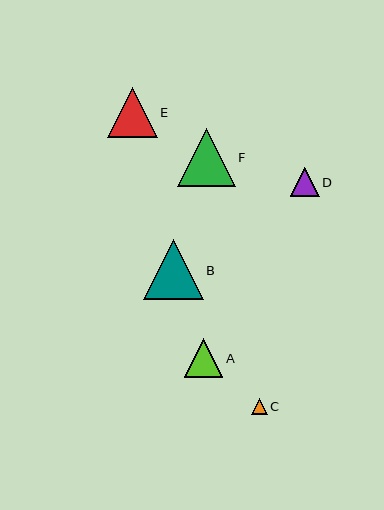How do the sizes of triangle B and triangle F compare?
Triangle B and triangle F are approximately the same size.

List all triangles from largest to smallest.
From largest to smallest: B, F, E, A, D, C.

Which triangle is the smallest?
Triangle C is the smallest with a size of approximately 16 pixels.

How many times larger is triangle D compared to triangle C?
Triangle D is approximately 1.8 times the size of triangle C.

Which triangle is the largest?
Triangle B is the largest with a size of approximately 60 pixels.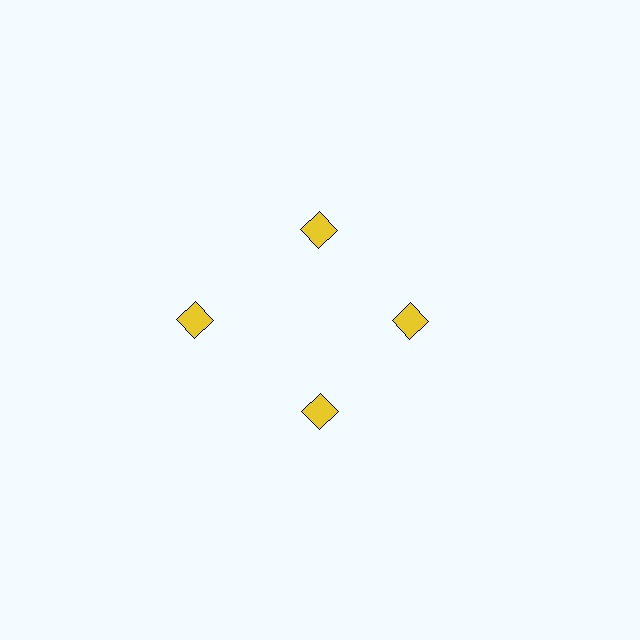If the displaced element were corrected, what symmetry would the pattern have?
It would have 4-fold rotational symmetry — the pattern would map onto itself every 90 degrees.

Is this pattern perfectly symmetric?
No. The 4 yellow diamonds are arranged in a ring, but one element near the 9 o'clock position is pushed outward from the center, breaking the 4-fold rotational symmetry.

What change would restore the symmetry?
The symmetry would be restored by moving it inward, back onto the ring so that all 4 diamonds sit at equal angles and equal distance from the center.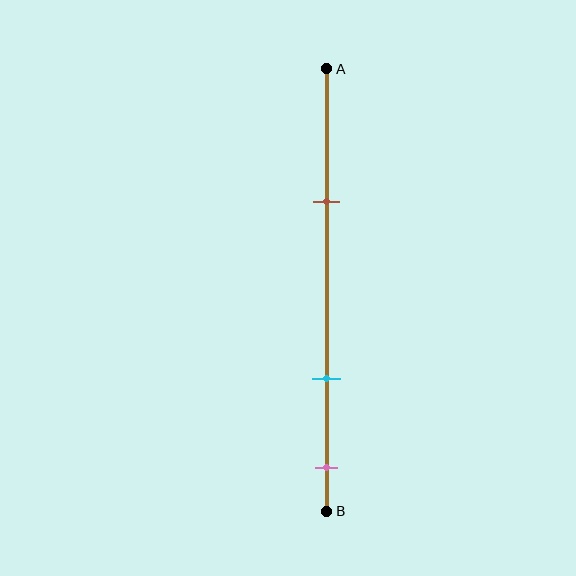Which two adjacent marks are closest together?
The cyan and pink marks are the closest adjacent pair.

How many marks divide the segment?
There are 3 marks dividing the segment.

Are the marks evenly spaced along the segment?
No, the marks are not evenly spaced.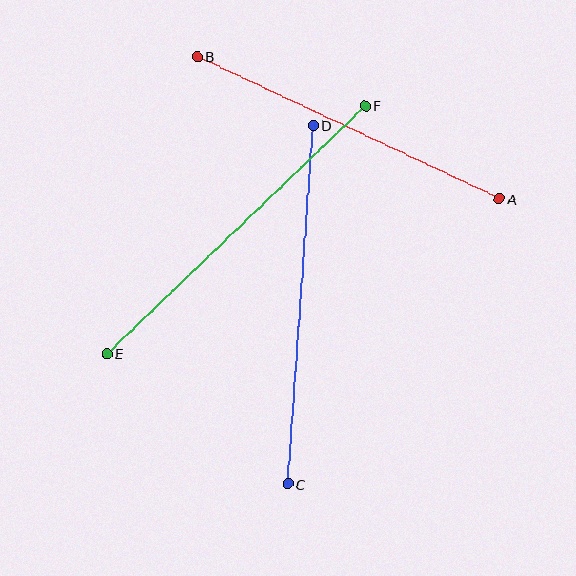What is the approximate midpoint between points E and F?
The midpoint is at approximately (236, 230) pixels.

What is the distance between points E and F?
The distance is approximately 358 pixels.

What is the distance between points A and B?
The distance is approximately 334 pixels.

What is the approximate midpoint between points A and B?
The midpoint is at approximately (348, 128) pixels.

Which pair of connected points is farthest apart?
Points C and D are farthest apart.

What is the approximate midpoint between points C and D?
The midpoint is at approximately (300, 305) pixels.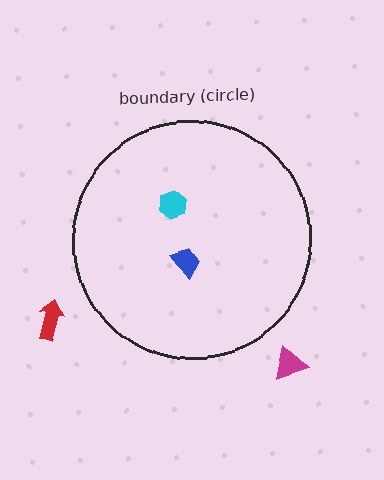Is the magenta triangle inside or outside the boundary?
Outside.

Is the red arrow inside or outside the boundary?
Outside.